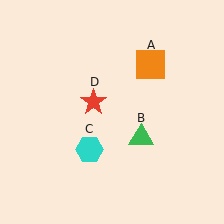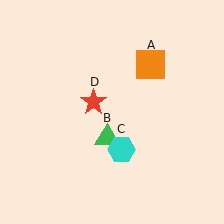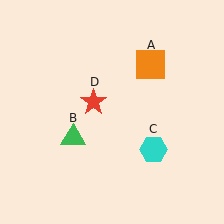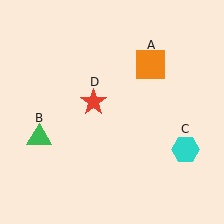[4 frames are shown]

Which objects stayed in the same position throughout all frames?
Orange square (object A) and red star (object D) remained stationary.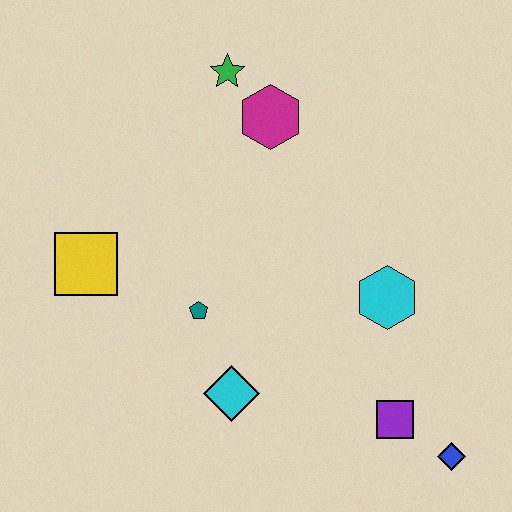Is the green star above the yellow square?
Yes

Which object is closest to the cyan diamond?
The teal pentagon is closest to the cyan diamond.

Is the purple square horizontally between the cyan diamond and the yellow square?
No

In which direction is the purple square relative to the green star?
The purple square is below the green star.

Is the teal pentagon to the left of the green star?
Yes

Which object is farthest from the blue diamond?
The green star is farthest from the blue diamond.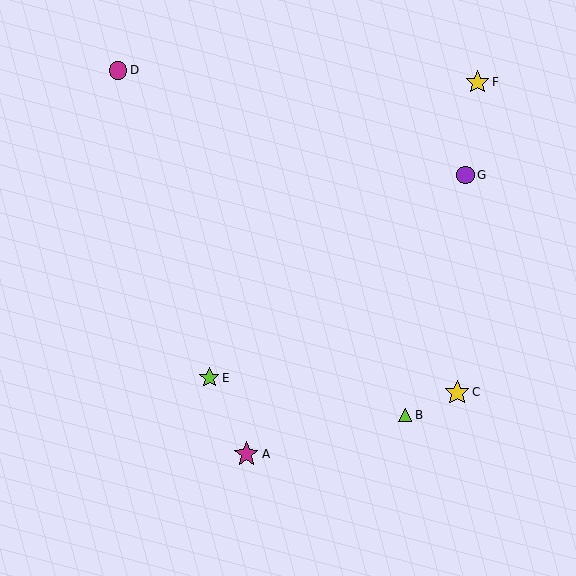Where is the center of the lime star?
The center of the lime star is at (209, 378).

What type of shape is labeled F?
Shape F is a yellow star.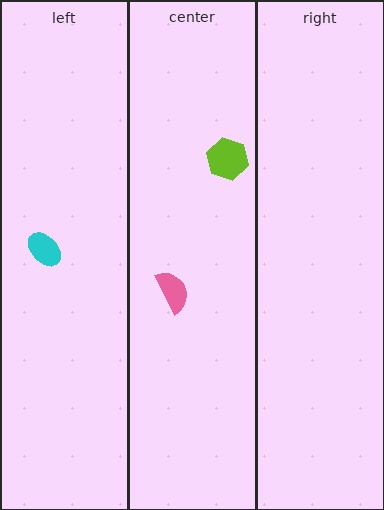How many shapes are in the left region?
1.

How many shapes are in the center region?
2.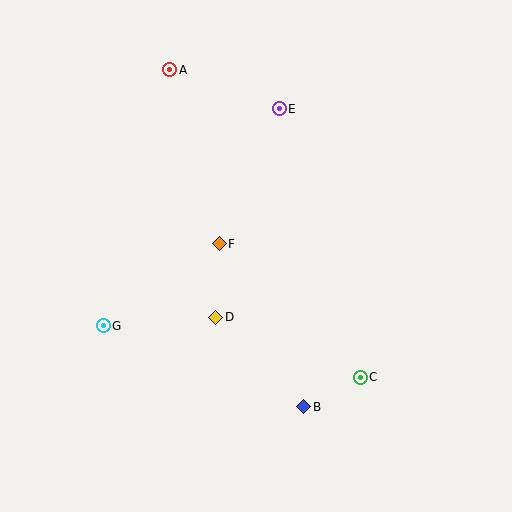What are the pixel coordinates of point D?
Point D is at (216, 317).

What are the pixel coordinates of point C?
Point C is at (360, 377).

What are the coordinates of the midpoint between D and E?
The midpoint between D and E is at (247, 213).